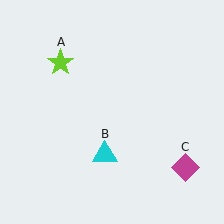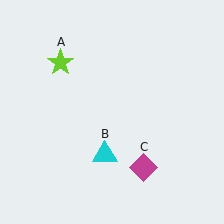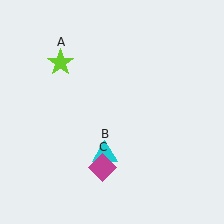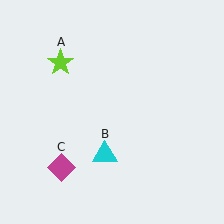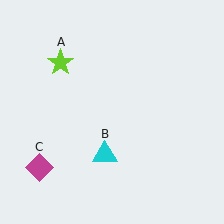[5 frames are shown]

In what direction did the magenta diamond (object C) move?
The magenta diamond (object C) moved left.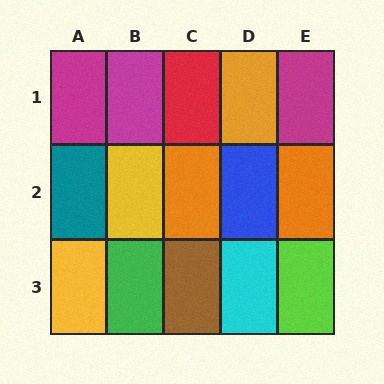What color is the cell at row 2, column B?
Yellow.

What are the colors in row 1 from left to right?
Magenta, magenta, red, orange, magenta.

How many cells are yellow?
2 cells are yellow.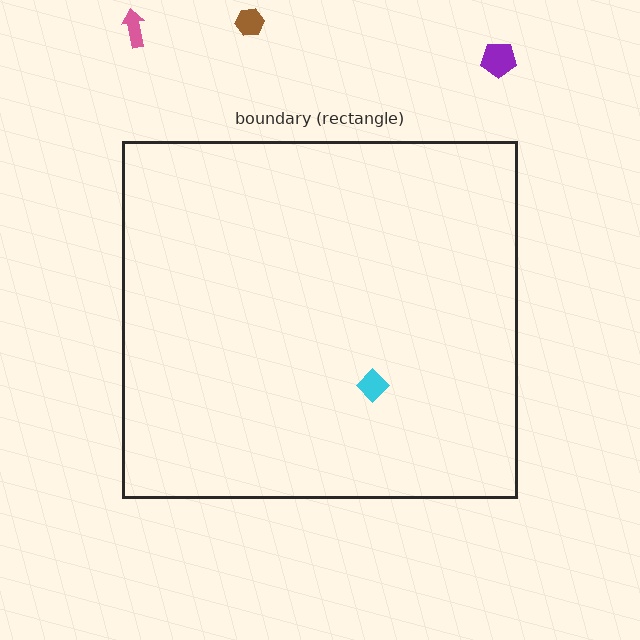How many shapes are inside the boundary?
1 inside, 3 outside.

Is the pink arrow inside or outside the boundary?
Outside.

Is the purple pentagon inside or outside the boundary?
Outside.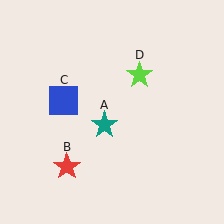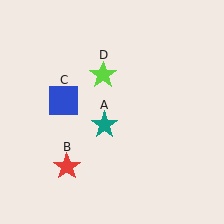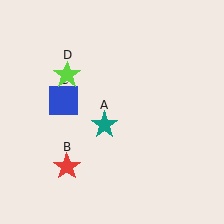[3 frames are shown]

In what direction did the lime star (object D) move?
The lime star (object D) moved left.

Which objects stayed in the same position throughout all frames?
Teal star (object A) and red star (object B) and blue square (object C) remained stationary.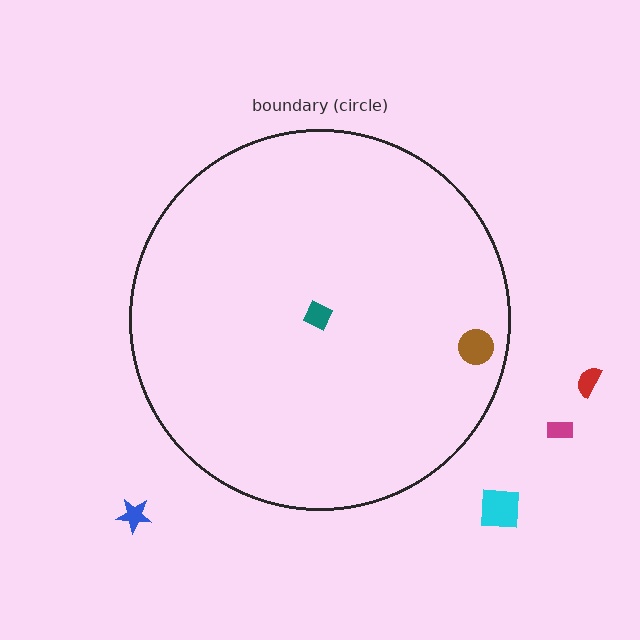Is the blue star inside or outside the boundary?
Outside.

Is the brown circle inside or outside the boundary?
Inside.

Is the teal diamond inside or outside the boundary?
Inside.